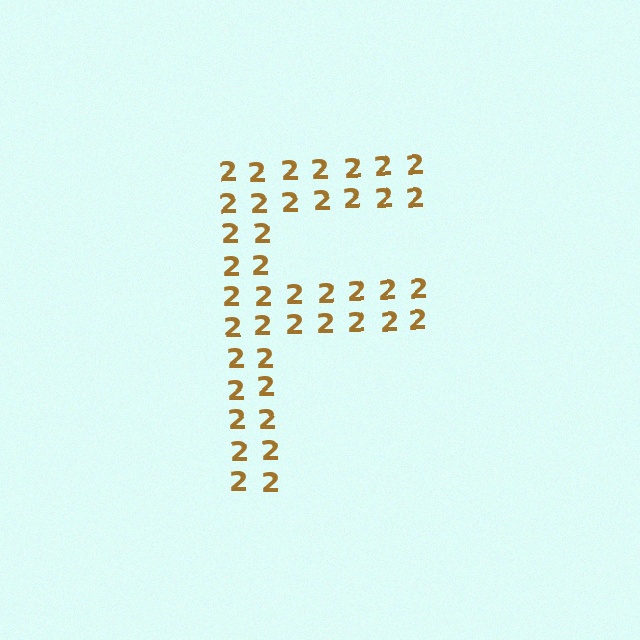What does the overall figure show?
The overall figure shows the letter F.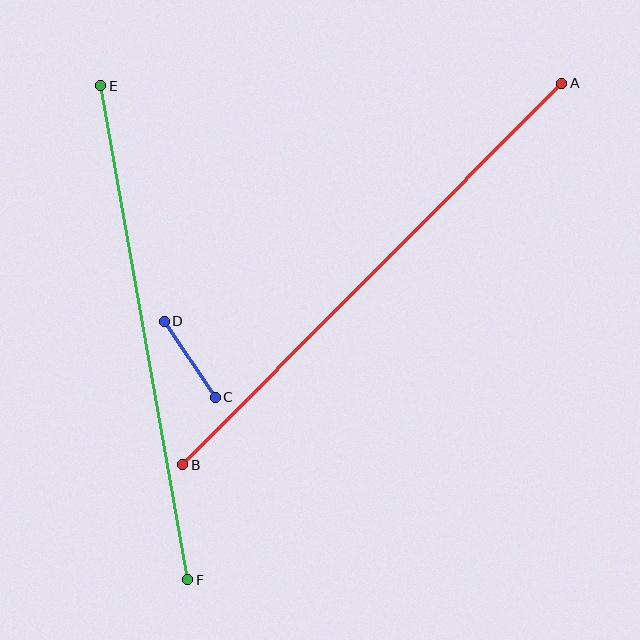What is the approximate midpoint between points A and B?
The midpoint is at approximately (372, 274) pixels.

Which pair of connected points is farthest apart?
Points A and B are farthest apart.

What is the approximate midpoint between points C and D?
The midpoint is at approximately (190, 359) pixels.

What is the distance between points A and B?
The distance is approximately 538 pixels.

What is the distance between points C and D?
The distance is approximately 92 pixels.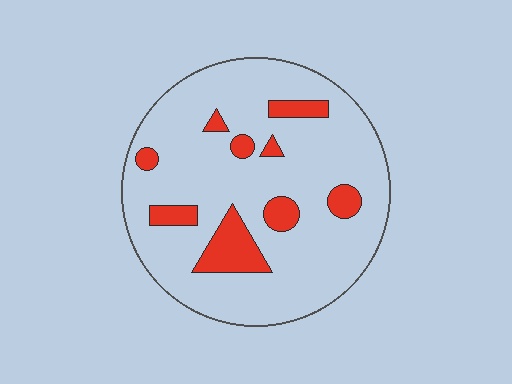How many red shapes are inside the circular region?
9.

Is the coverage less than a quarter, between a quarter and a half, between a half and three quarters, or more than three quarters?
Less than a quarter.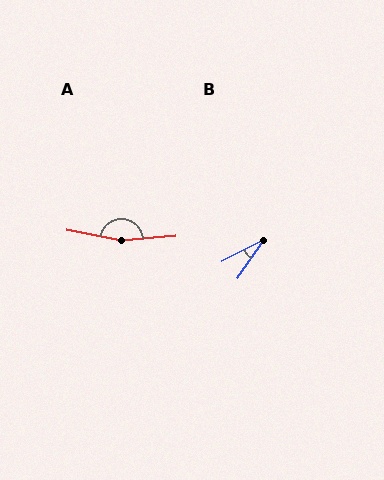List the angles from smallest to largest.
B (28°), A (164°).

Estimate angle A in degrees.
Approximately 164 degrees.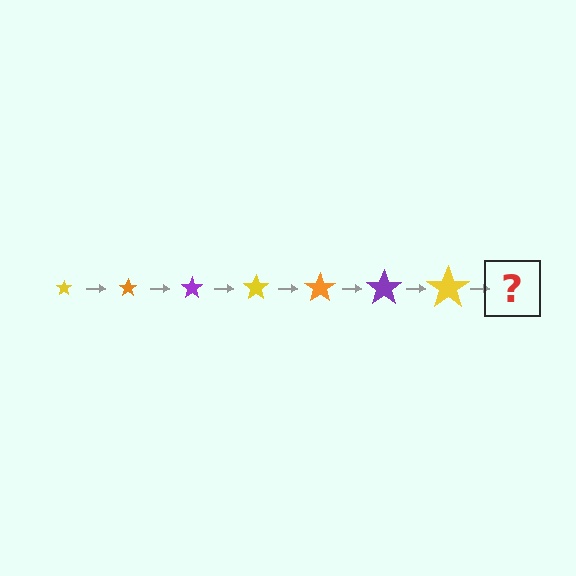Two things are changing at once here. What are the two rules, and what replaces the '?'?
The two rules are that the star grows larger each step and the color cycles through yellow, orange, and purple. The '?' should be an orange star, larger than the previous one.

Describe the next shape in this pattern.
It should be an orange star, larger than the previous one.